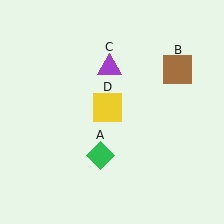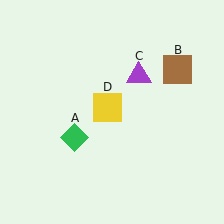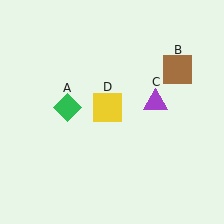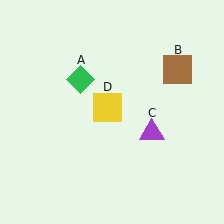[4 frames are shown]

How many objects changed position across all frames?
2 objects changed position: green diamond (object A), purple triangle (object C).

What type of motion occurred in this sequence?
The green diamond (object A), purple triangle (object C) rotated clockwise around the center of the scene.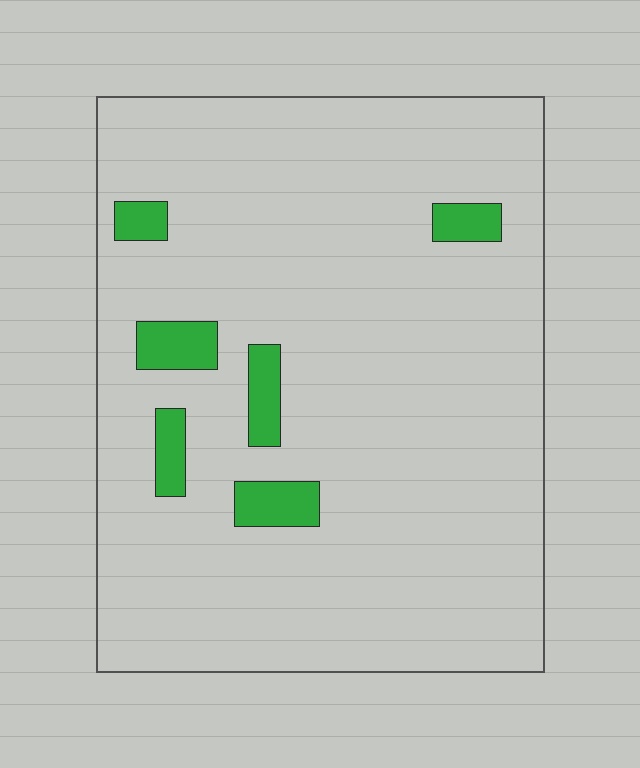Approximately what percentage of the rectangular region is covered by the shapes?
Approximately 5%.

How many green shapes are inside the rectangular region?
6.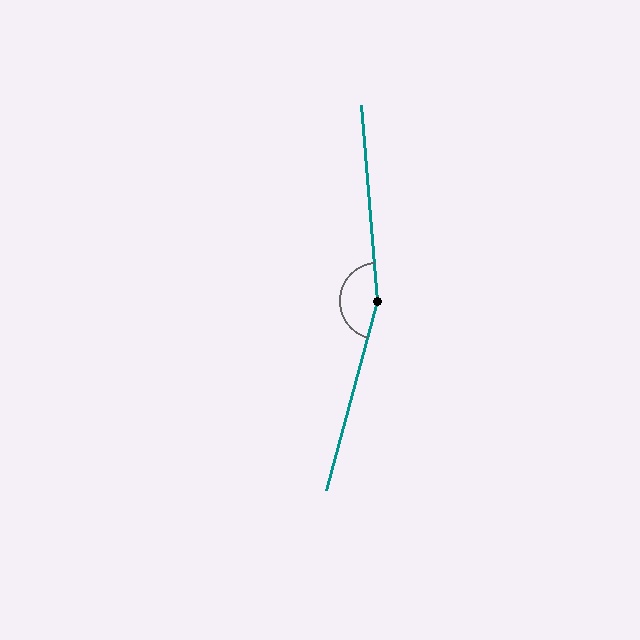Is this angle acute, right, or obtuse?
It is obtuse.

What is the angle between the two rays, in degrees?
Approximately 160 degrees.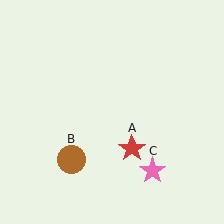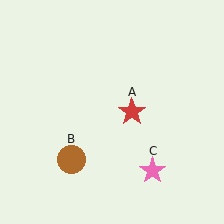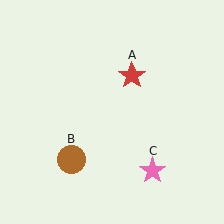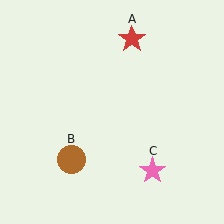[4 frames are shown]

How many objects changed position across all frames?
1 object changed position: red star (object A).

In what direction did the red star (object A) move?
The red star (object A) moved up.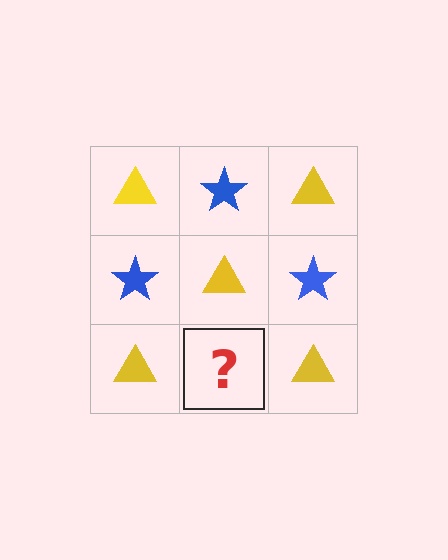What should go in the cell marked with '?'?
The missing cell should contain a blue star.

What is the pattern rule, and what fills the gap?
The rule is that it alternates yellow triangle and blue star in a checkerboard pattern. The gap should be filled with a blue star.